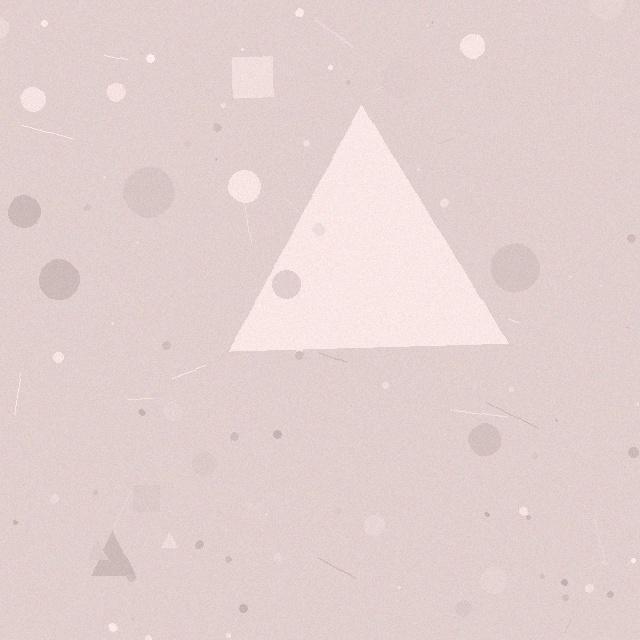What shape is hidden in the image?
A triangle is hidden in the image.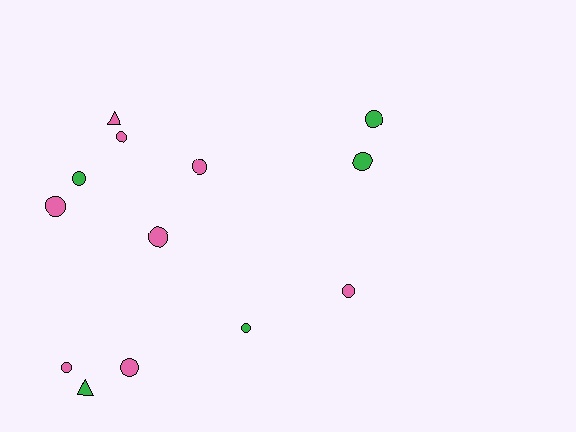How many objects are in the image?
There are 13 objects.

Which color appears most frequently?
Pink, with 8 objects.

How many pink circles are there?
There are 7 pink circles.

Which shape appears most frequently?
Circle, with 11 objects.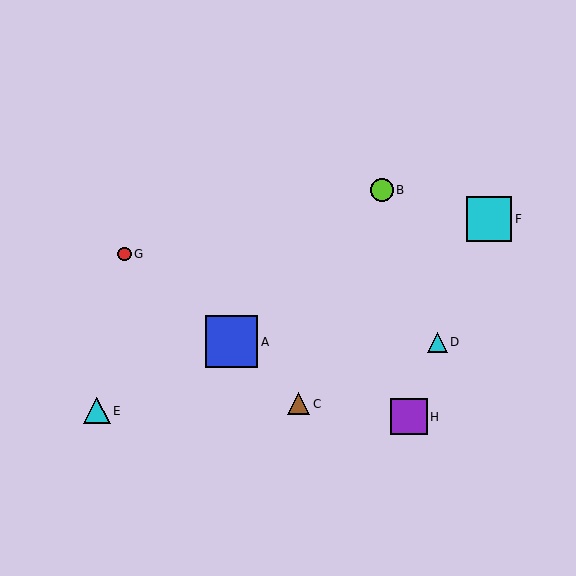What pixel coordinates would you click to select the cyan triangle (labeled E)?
Click at (97, 411) to select the cyan triangle E.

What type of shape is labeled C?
Shape C is a brown triangle.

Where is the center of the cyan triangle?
The center of the cyan triangle is at (438, 342).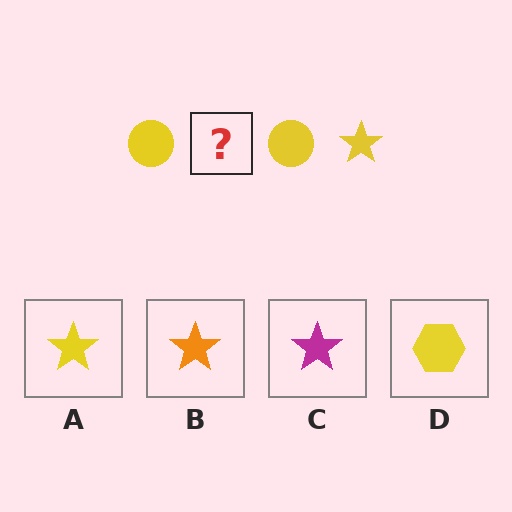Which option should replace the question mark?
Option A.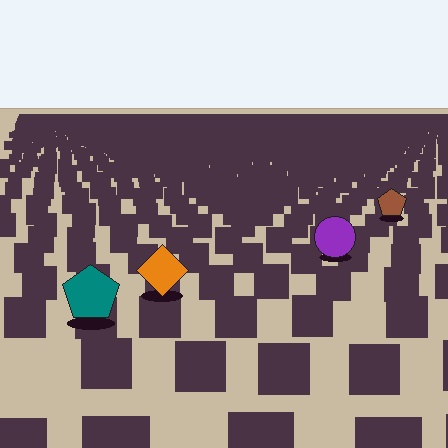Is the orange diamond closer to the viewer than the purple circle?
Yes. The orange diamond is closer — you can tell from the texture gradient: the ground texture is coarser near it.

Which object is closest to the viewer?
The teal pentagon is closest. The texture marks near it are larger and more spread out.